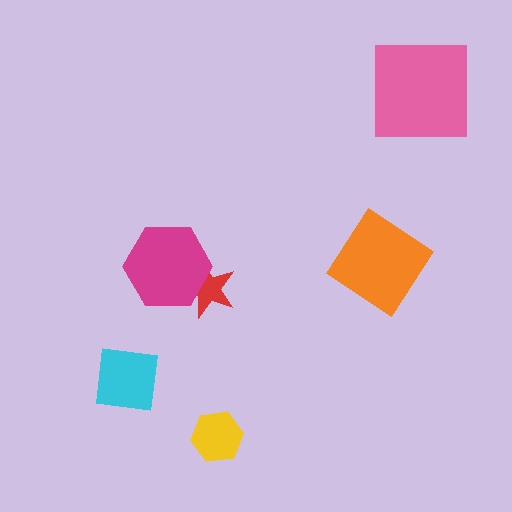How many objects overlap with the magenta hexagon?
1 object overlaps with the magenta hexagon.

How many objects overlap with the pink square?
0 objects overlap with the pink square.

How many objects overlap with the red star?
1 object overlaps with the red star.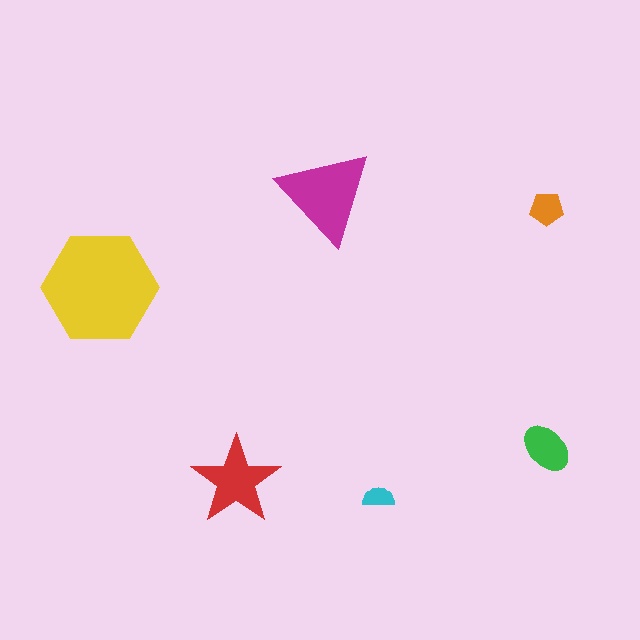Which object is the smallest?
The cyan semicircle.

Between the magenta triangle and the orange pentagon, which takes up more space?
The magenta triangle.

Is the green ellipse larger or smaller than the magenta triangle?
Smaller.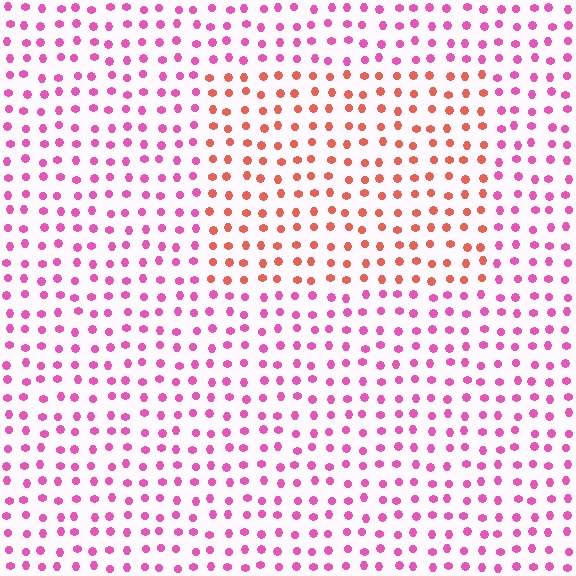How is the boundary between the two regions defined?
The boundary is defined purely by a slight shift in hue (about 46 degrees). Spacing, size, and orientation are identical on both sides.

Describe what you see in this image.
The image is filled with small pink elements in a uniform arrangement. A rectangle-shaped region is visible where the elements are tinted to a slightly different hue, forming a subtle color boundary.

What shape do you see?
I see a rectangle.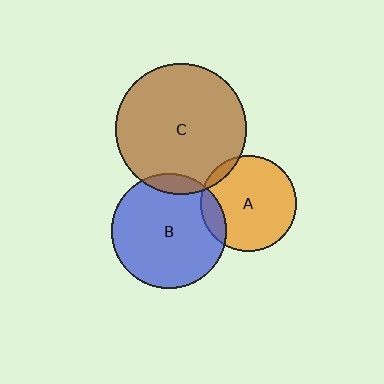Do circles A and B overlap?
Yes.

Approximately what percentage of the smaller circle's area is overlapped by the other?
Approximately 15%.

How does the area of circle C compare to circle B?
Approximately 1.3 times.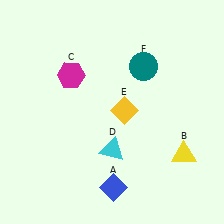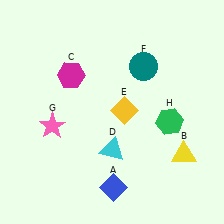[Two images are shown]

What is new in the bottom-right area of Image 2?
A green hexagon (H) was added in the bottom-right area of Image 2.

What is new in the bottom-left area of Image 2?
A pink star (G) was added in the bottom-left area of Image 2.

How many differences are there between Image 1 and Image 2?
There are 2 differences between the two images.